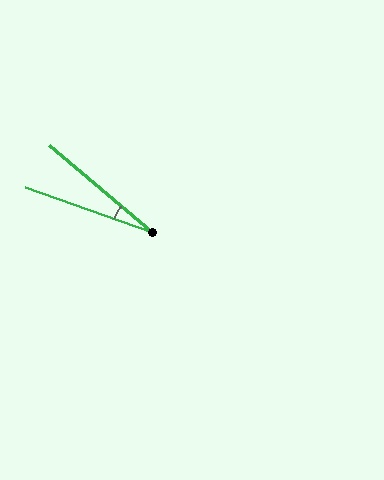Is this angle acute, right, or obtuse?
It is acute.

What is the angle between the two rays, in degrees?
Approximately 21 degrees.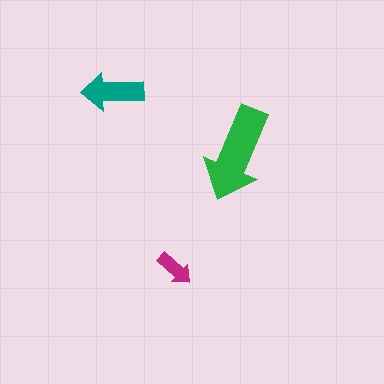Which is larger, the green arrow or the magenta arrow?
The green one.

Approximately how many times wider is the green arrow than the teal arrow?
About 1.5 times wider.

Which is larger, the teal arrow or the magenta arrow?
The teal one.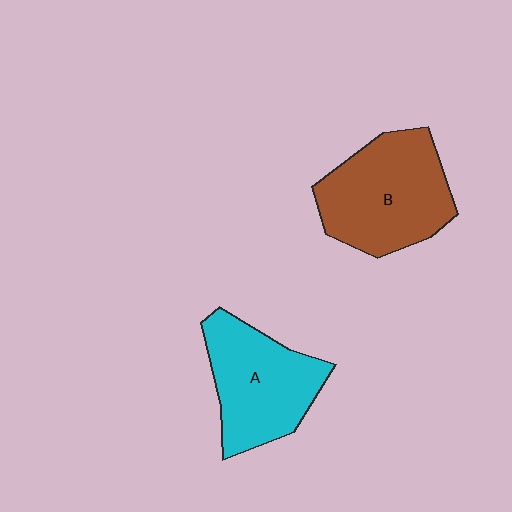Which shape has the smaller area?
Shape A (cyan).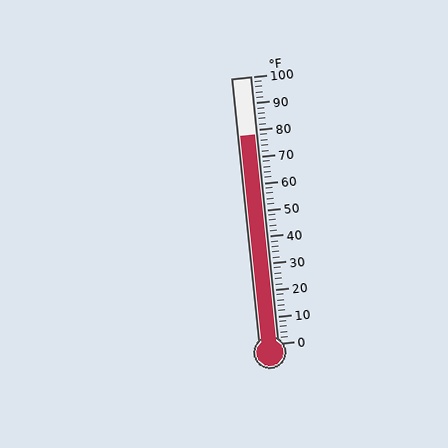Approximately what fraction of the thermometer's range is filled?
The thermometer is filled to approximately 80% of its range.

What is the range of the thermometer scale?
The thermometer scale ranges from 0°F to 100°F.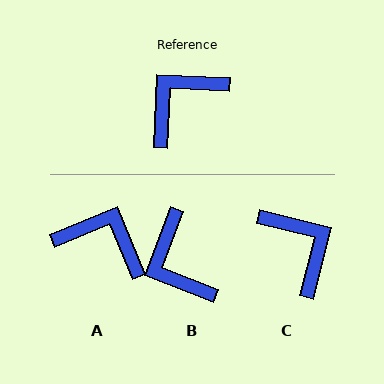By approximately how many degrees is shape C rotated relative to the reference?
Approximately 102 degrees clockwise.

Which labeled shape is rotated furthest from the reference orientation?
C, about 102 degrees away.